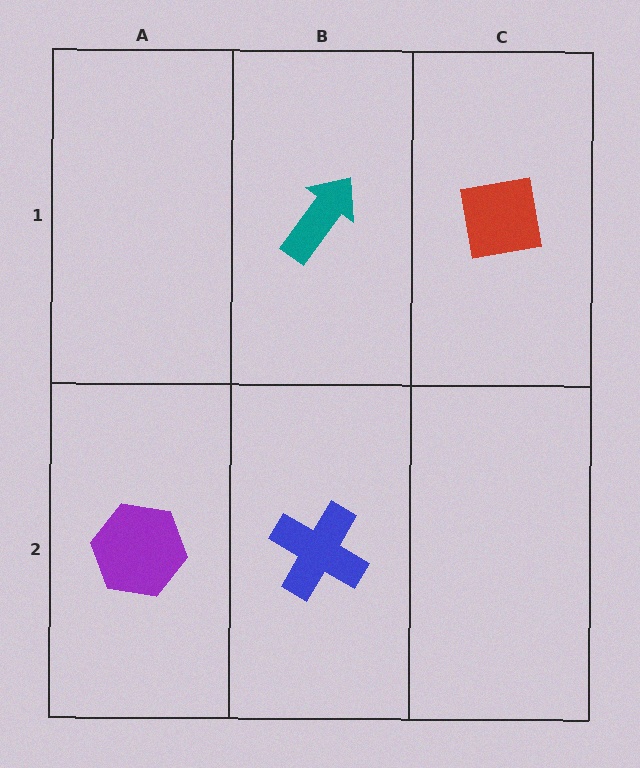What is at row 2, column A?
A purple hexagon.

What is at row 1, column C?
A red square.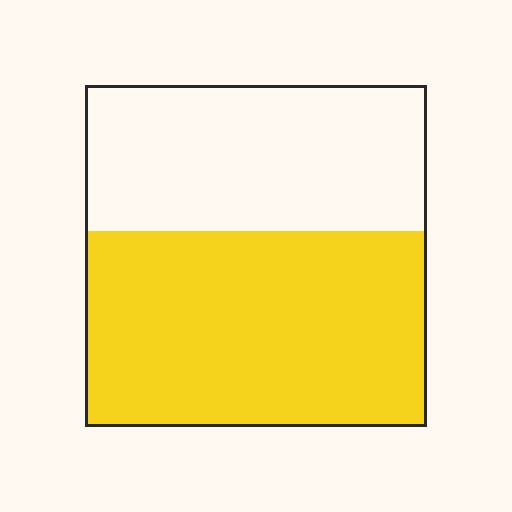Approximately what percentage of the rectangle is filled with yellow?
Approximately 55%.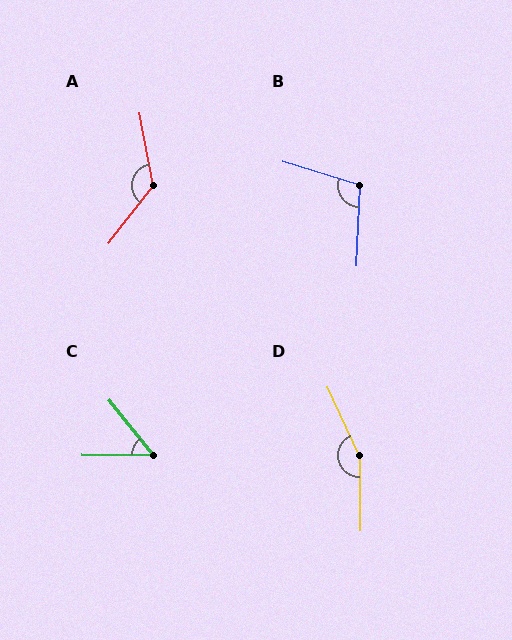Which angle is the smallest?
C, at approximately 51 degrees.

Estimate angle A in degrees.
Approximately 132 degrees.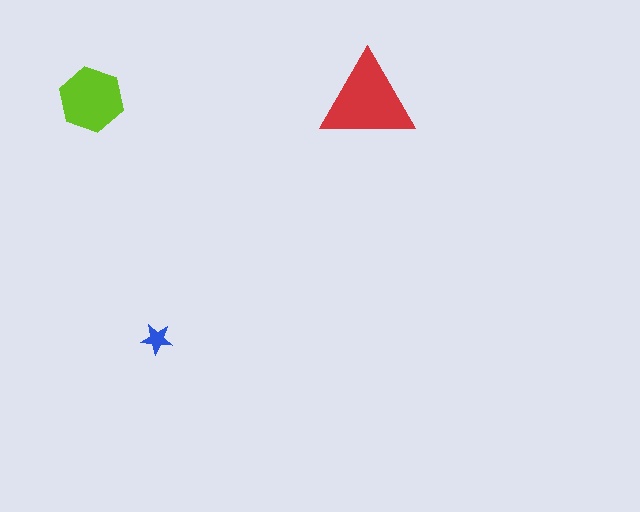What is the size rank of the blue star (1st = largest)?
3rd.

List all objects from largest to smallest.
The red triangle, the lime hexagon, the blue star.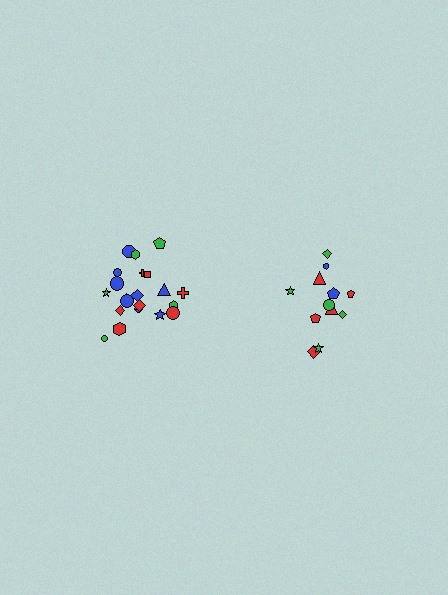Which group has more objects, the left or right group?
The left group.